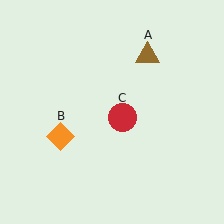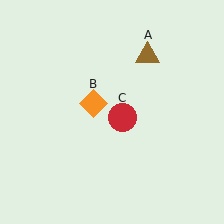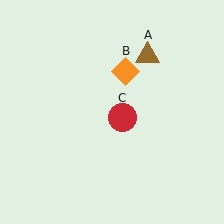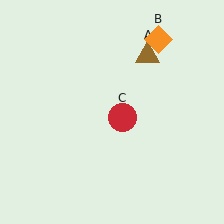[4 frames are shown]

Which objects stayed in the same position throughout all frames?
Brown triangle (object A) and red circle (object C) remained stationary.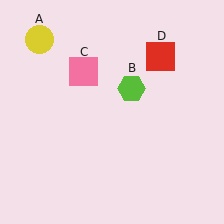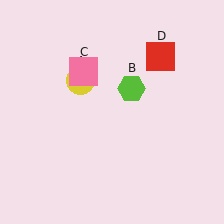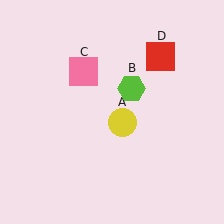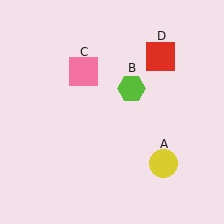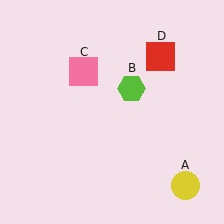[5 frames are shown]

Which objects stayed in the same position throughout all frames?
Lime hexagon (object B) and pink square (object C) and red square (object D) remained stationary.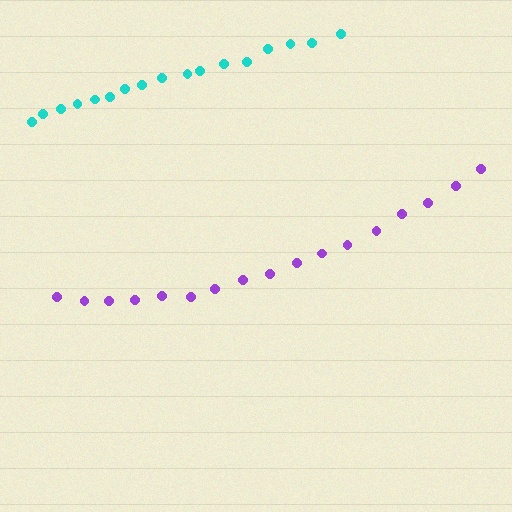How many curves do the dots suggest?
There are 2 distinct paths.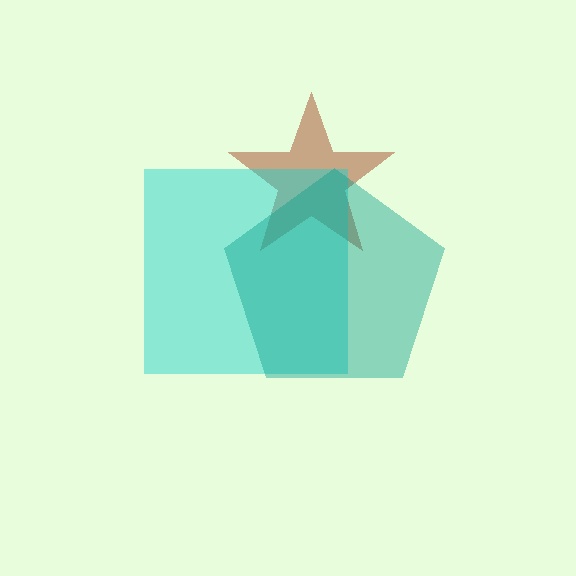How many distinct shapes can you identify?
There are 3 distinct shapes: a brown star, a cyan square, a teal pentagon.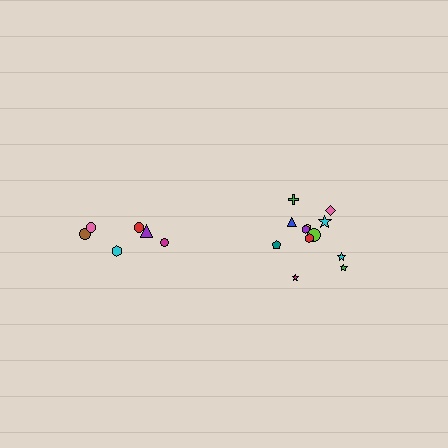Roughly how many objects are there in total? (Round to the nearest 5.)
Roughly 20 objects in total.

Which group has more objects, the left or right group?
The right group.